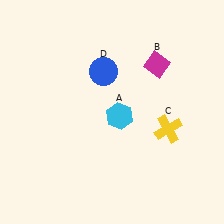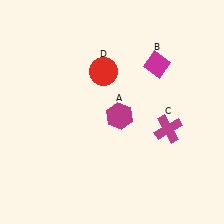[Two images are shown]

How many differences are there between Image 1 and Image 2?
There are 3 differences between the two images.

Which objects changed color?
A changed from cyan to magenta. C changed from yellow to magenta. D changed from blue to red.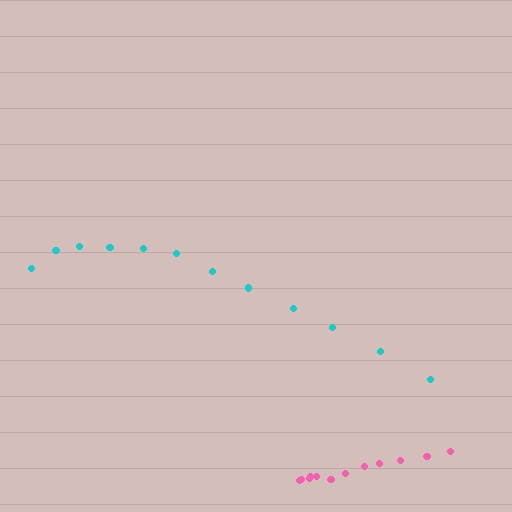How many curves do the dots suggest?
There are 2 distinct paths.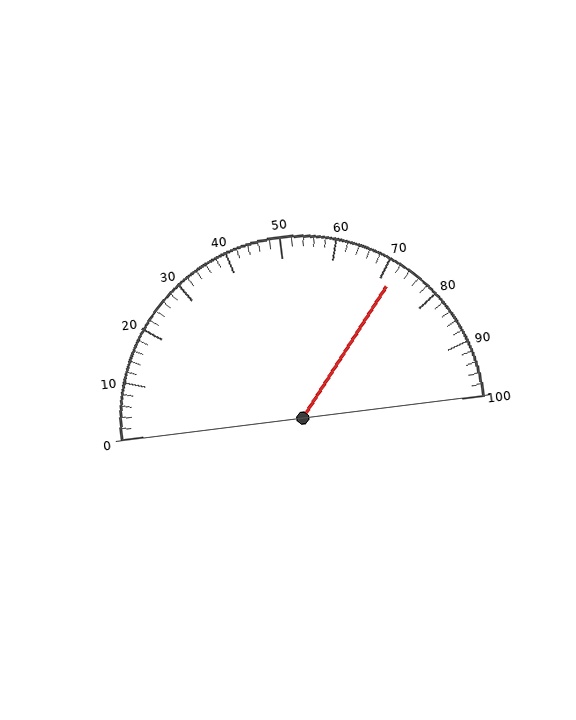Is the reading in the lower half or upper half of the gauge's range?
The reading is in the upper half of the range (0 to 100).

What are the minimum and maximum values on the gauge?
The gauge ranges from 0 to 100.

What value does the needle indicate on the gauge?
The needle indicates approximately 72.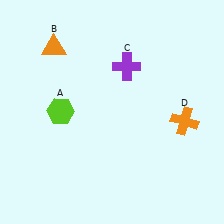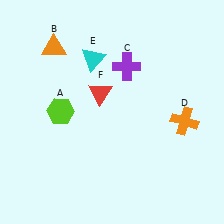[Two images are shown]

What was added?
A cyan triangle (E), a red triangle (F) were added in Image 2.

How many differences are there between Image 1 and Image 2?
There are 2 differences between the two images.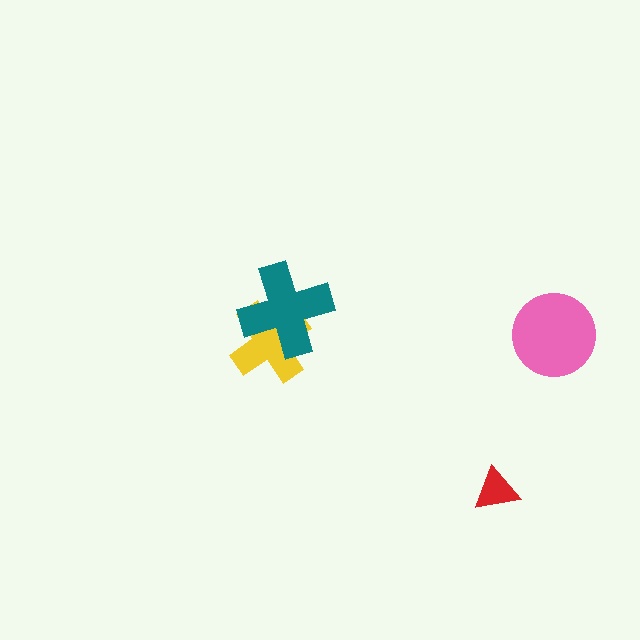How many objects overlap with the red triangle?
0 objects overlap with the red triangle.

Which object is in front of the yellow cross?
The teal cross is in front of the yellow cross.